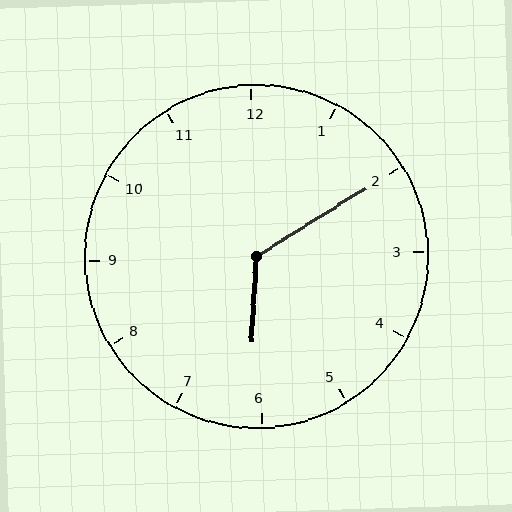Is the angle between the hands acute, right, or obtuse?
It is obtuse.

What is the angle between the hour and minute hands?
Approximately 125 degrees.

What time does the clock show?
6:10.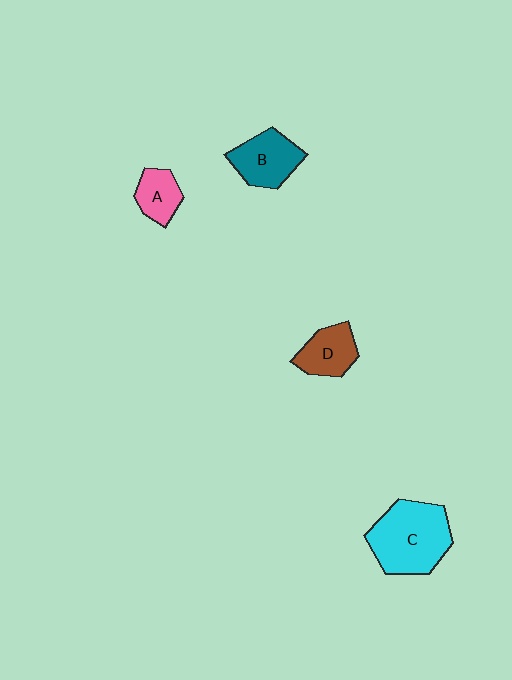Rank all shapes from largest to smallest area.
From largest to smallest: C (cyan), B (teal), D (brown), A (pink).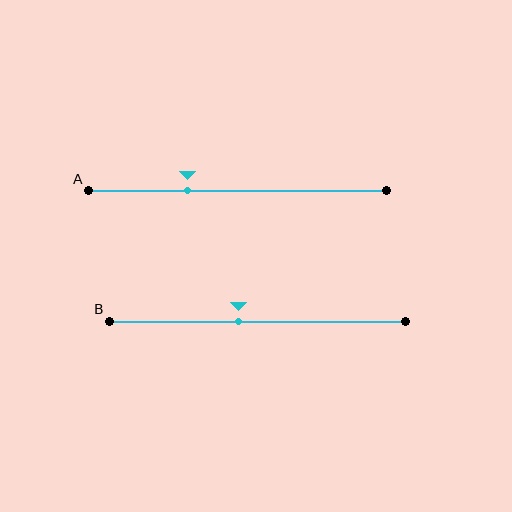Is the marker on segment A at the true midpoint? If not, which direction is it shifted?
No, the marker on segment A is shifted to the left by about 17% of the segment length.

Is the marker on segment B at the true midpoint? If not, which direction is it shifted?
No, the marker on segment B is shifted to the left by about 6% of the segment length.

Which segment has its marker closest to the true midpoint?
Segment B has its marker closest to the true midpoint.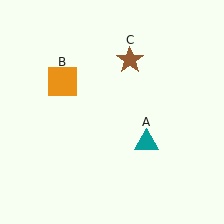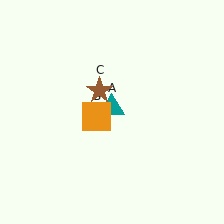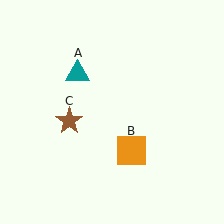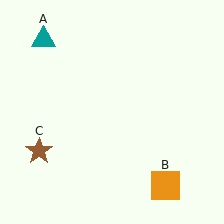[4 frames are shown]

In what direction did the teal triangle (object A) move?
The teal triangle (object A) moved up and to the left.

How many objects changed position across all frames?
3 objects changed position: teal triangle (object A), orange square (object B), brown star (object C).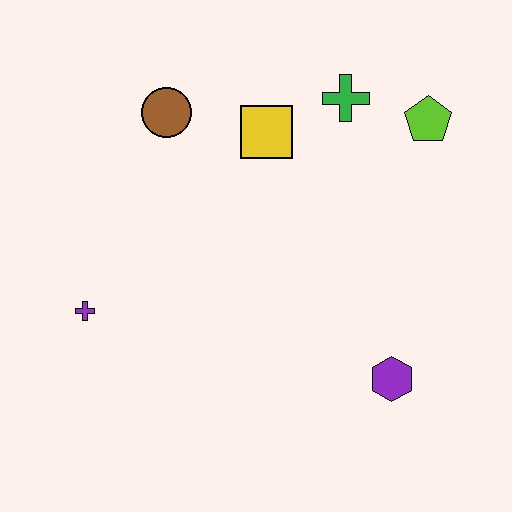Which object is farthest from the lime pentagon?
The purple cross is farthest from the lime pentagon.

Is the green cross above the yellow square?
Yes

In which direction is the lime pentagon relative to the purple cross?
The lime pentagon is to the right of the purple cross.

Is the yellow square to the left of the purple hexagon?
Yes